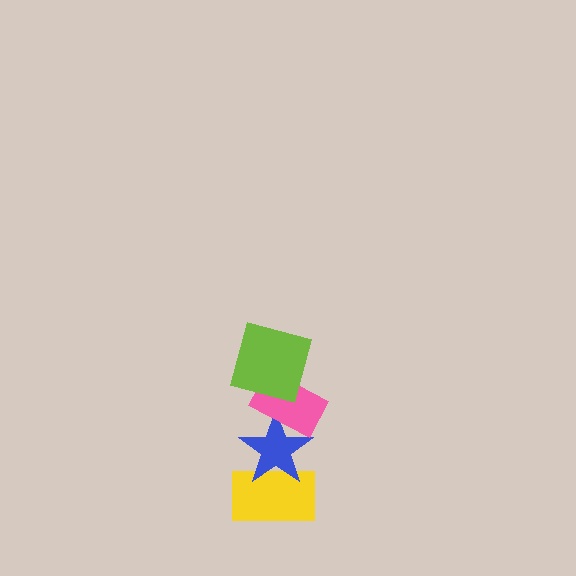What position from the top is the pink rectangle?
The pink rectangle is 2nd from the top.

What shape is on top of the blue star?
The pink rectangle is on top of the blue star.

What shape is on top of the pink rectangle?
The lime square is on top of the pink rectangle.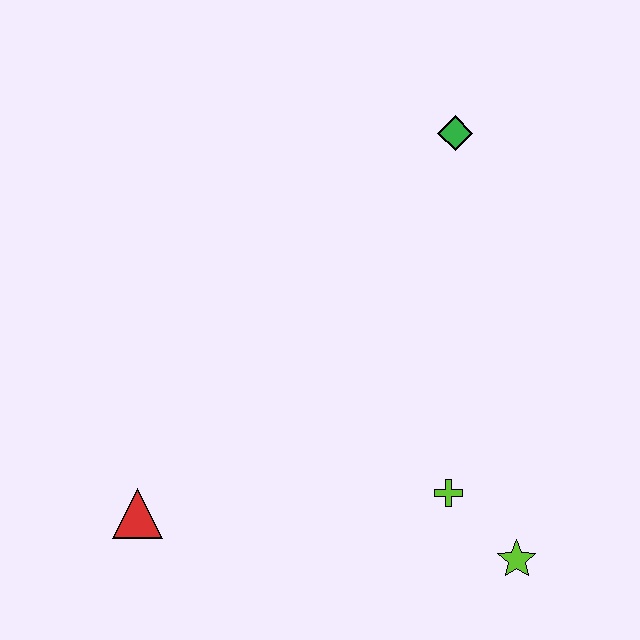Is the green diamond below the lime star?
No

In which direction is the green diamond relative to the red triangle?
The green diamond is above the red triangle.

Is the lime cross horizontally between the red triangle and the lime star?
Yes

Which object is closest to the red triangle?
The lime cross is closest to the red triangle.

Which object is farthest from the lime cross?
The green diamond is farthest from the lime cross.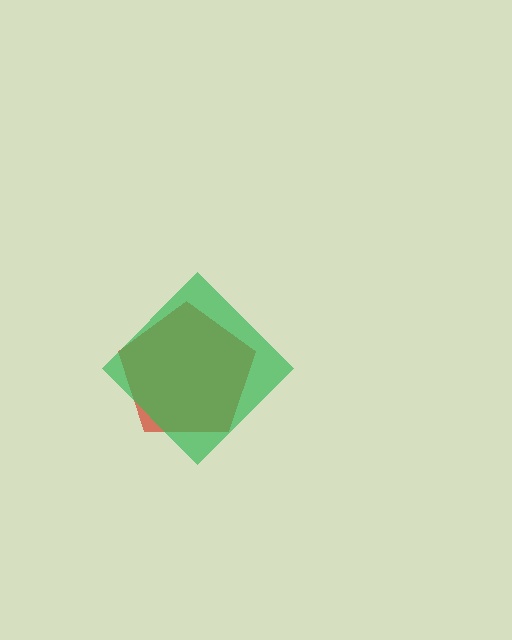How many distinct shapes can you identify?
There are 2 distinct shapes: a red pentagon, a green diamond.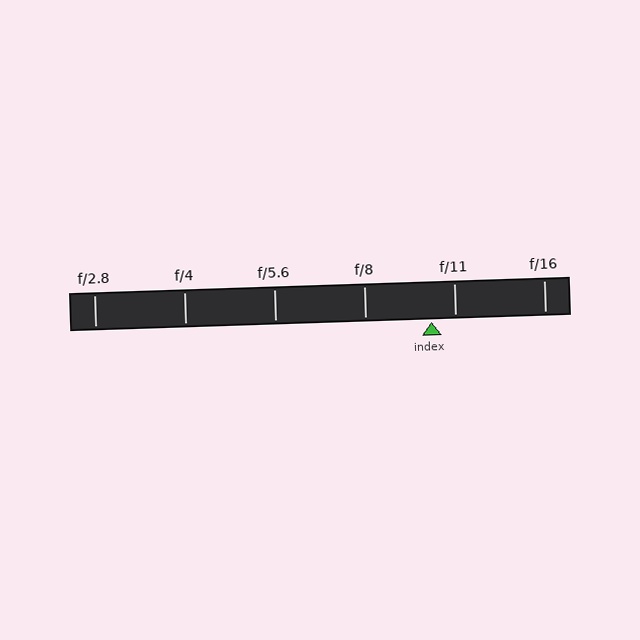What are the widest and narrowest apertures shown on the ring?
The widest aperture shown is f/2.8 and the narrowest is f/16.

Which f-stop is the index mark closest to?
The index mark is closest to f/11.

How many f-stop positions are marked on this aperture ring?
There are 6 f-stop positions marked.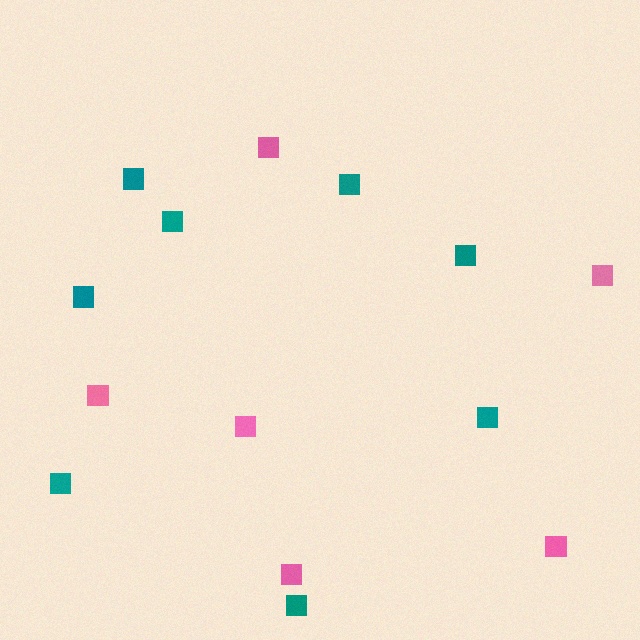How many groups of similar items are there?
There are 2 groups: one group of teal squares (8) and one group of pink squares (6).